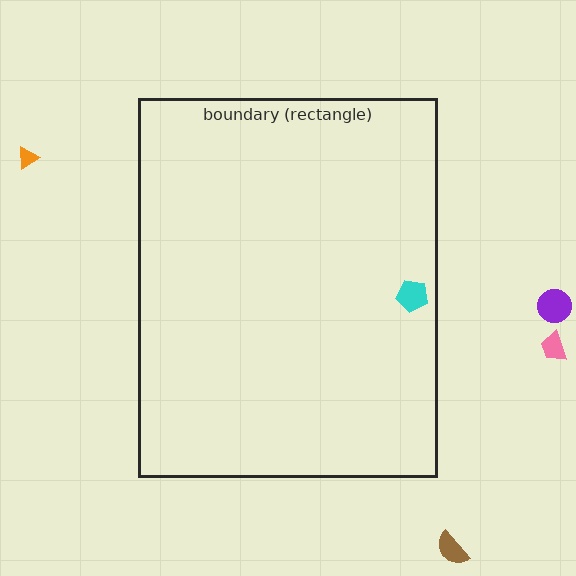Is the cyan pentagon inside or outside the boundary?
Inside.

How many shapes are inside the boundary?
1 inside, 4 outside.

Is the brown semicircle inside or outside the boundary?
Outside.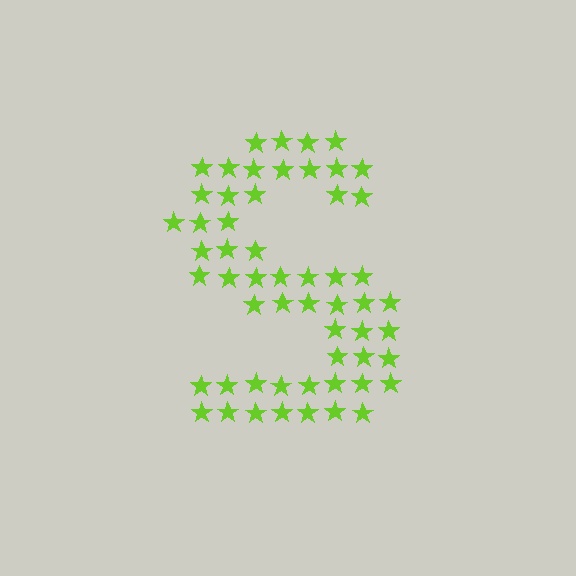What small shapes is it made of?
It is made of small stars.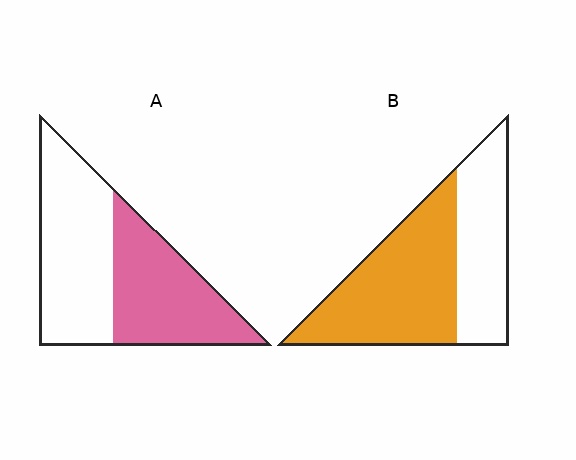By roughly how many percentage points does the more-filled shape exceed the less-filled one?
By roughly 15 percentage points (B over A).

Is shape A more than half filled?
Roughly half.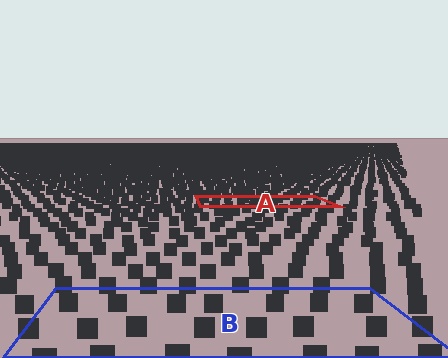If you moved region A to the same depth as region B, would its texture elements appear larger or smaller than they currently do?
They would appear larger. At a closer depth, the same texture elements are projected at a bigger on-screen size.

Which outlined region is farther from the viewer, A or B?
Region A is farther from the viewer — the texture elements inside it appear smaller and more densely packed.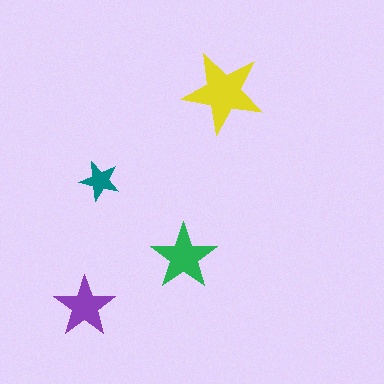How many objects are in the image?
There are 4 objects in the image.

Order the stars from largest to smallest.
the yellow one, the green one, the purple one, the teal one.